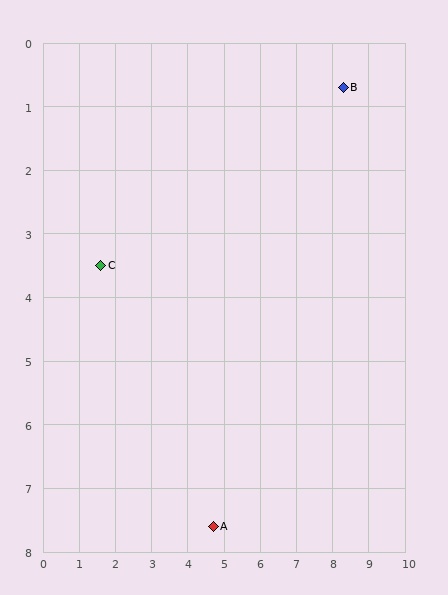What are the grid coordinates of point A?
Point A is at approximately (4.7, 7.6).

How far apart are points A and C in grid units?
Points A and C are about 5.1 grid units apart.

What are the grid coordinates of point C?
Point C is at approximately (1.6, 3.5).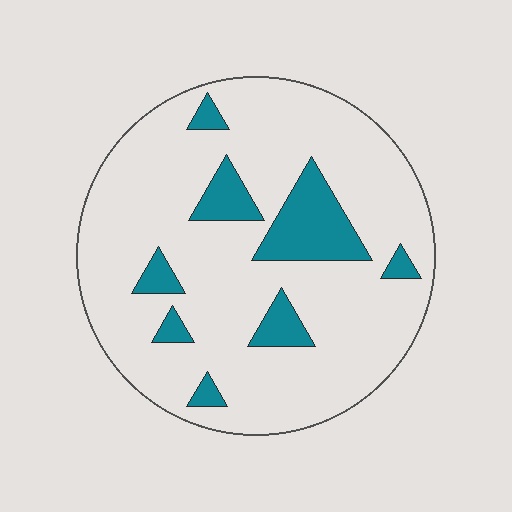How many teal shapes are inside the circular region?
8.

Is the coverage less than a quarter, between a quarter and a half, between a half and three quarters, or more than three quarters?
Less than a quarter.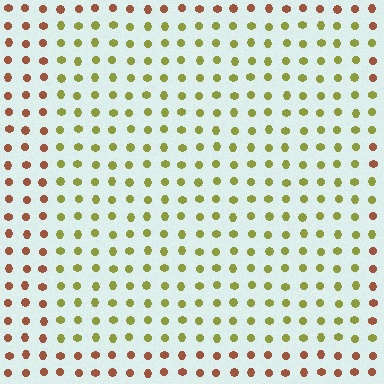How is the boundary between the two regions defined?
The boundary is defined purely by a slight shift in hue (about 56 degrees). Spacing, size, and orientation are identical on both sides.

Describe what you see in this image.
The image is filled with small brown elements in a uniform arrangement. A rectangle-shaped region is visible where the elements are tinted to a slightly different hue, forming a subtle color boundary.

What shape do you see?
I see a rectangle.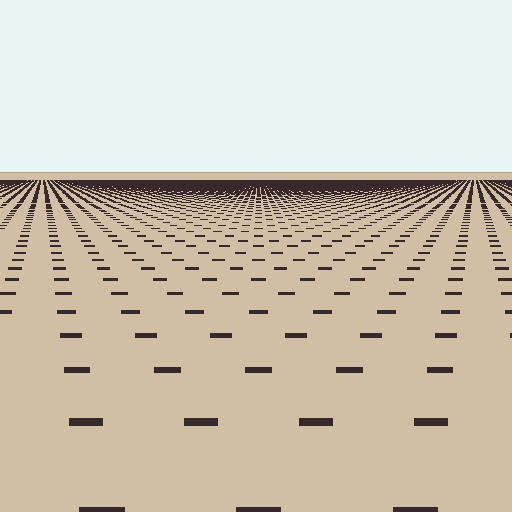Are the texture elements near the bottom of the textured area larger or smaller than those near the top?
Larger. Near the bottom, elements are closer to the viewer and appear at a bigger on-screen size.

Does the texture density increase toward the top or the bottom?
Density increases toward the top.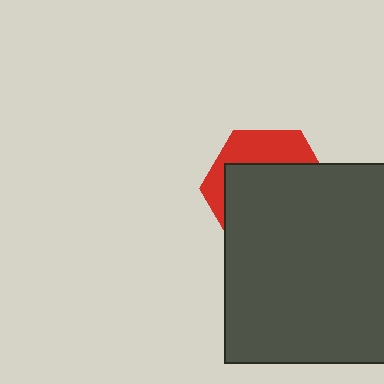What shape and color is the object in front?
The object in front is a dark gray square.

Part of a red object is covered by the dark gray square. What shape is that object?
It is a hexagon.